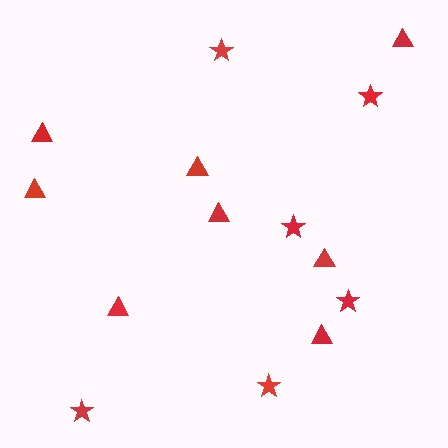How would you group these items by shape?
There are 2 groups: one group of stars (6) and one group of triangles (8).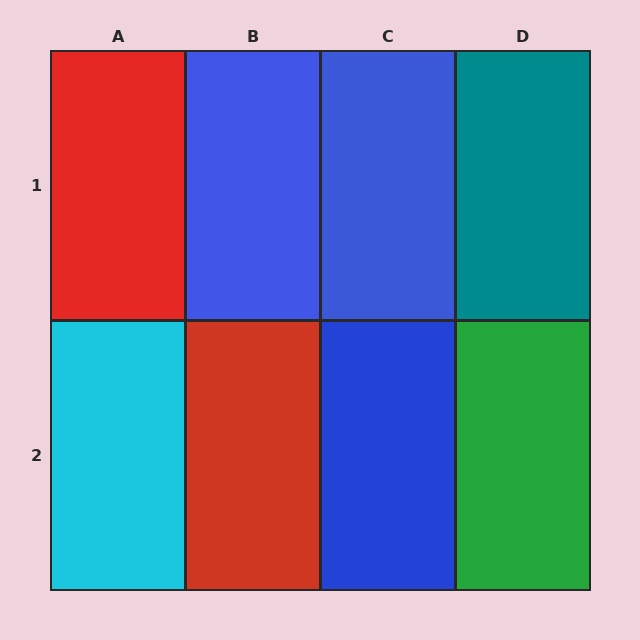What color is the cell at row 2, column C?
Blue.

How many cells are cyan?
1 cell is cyan.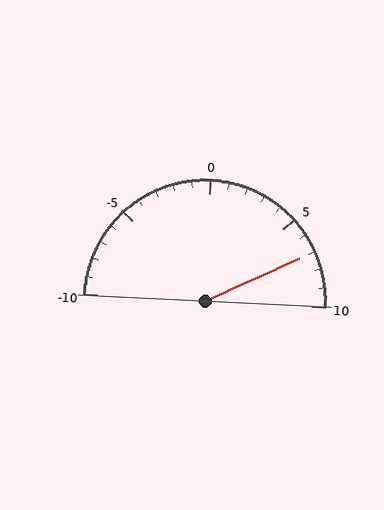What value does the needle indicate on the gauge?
The needle indicates approximately 7.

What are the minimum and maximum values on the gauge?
The gauge ranges from -10 to 10.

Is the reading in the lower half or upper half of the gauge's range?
The reading is in the upper half of the range (-10 to 10).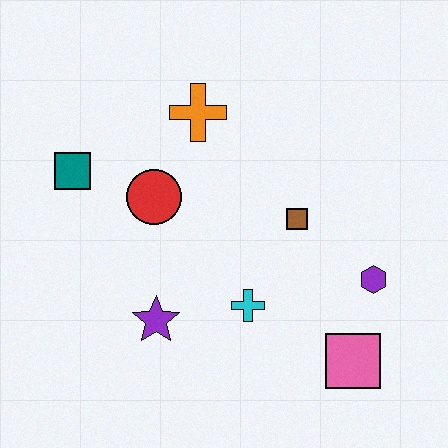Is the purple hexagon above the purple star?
Yes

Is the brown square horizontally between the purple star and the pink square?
Yes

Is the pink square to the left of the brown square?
No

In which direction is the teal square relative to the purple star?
The teal square is above the purple star.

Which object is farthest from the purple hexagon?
The teal square is farthest from the purple hexagon.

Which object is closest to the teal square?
The red circle is closest to the teal square.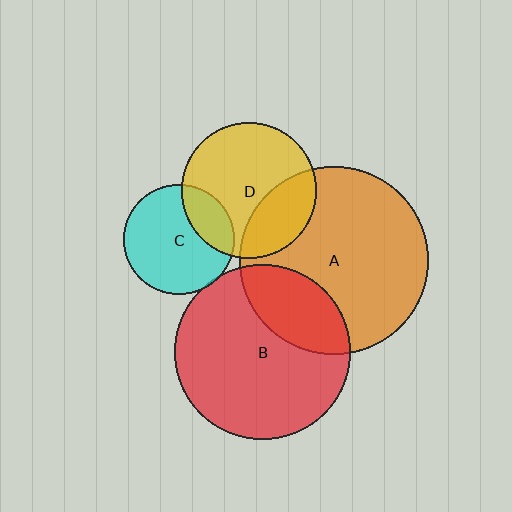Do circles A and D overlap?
Yes.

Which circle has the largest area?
Circle A (orange).